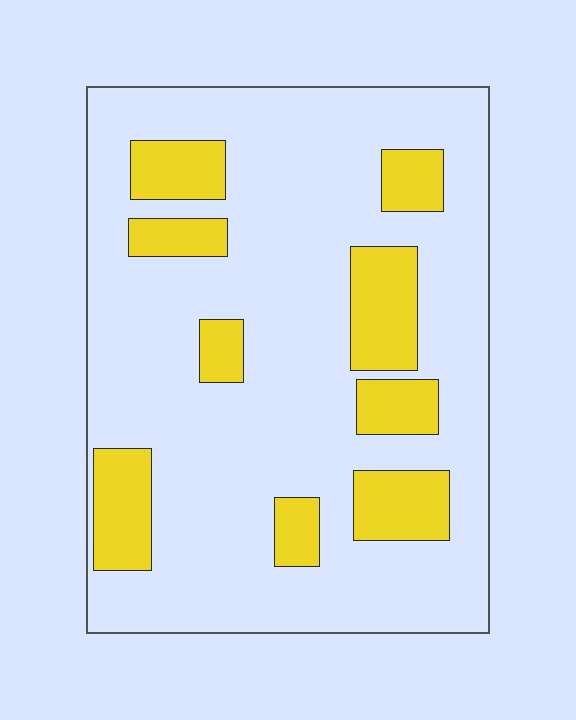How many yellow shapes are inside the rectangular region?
9.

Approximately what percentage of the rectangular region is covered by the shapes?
Approximately 20%.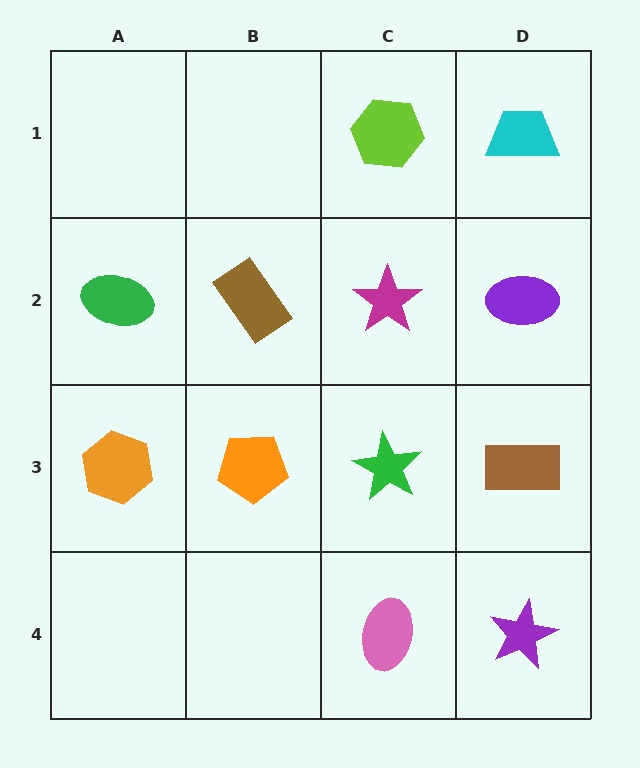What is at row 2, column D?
A purple ellipse.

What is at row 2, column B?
A brown rectangle.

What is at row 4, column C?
A pink ellipse.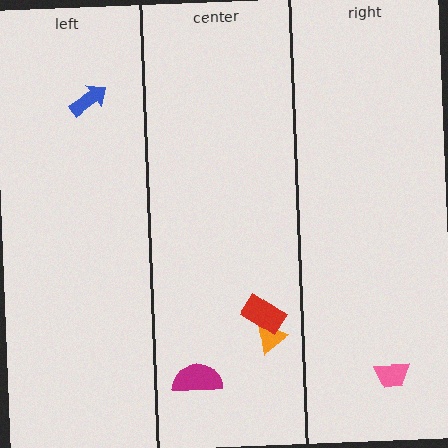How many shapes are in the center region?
3.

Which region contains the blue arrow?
The left region.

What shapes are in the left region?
The blue arrow.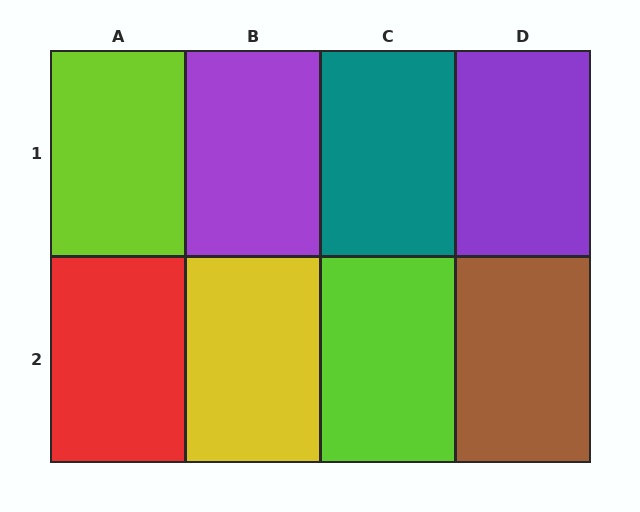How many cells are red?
1 cell is red.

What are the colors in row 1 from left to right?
Lime, purple, teal, purple.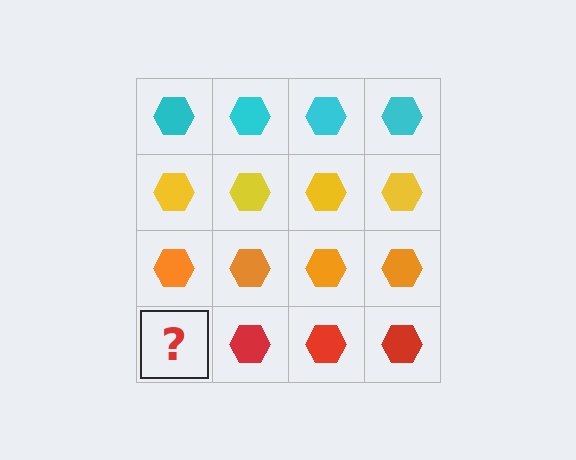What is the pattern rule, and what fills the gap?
The rule is that each row has a consistent color. The gap should be filled with a red hexagon.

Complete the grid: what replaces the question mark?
The question mark should be replaced with a red hexagon.